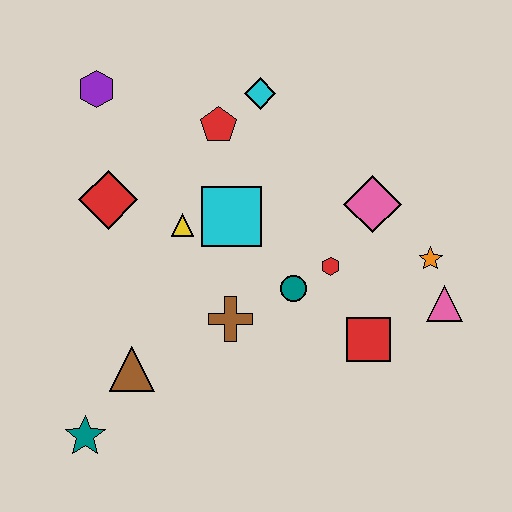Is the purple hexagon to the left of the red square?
Yes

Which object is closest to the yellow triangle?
The cyan square is closest to the yellow triangle.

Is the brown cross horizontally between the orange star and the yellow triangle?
Yes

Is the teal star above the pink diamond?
No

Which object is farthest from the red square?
The purple hexagon is farthest from the red square.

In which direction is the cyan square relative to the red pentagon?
The cyan square is below the red pentagon.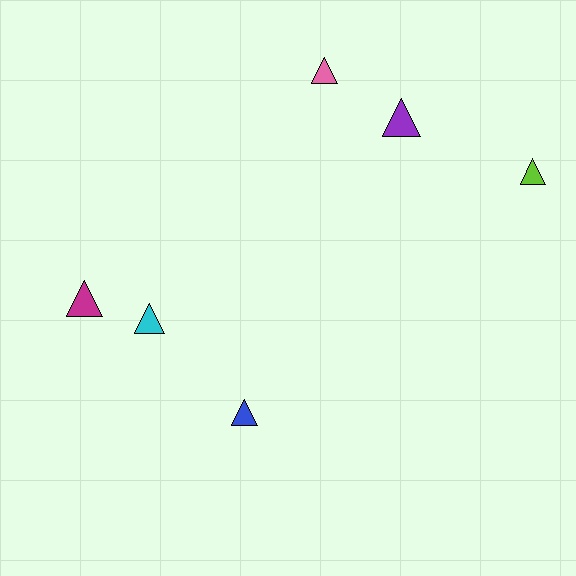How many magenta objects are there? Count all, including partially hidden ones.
There is 1 magenta object.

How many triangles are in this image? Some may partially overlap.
There are 6 triangles.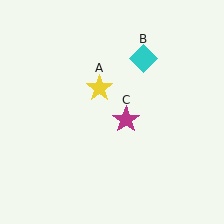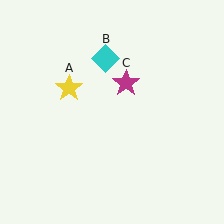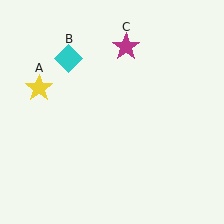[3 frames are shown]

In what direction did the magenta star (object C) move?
The magenta star (object C) moved up.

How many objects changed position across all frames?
3 objects changed position: yellow star (object A), cyan diamond (object B), magenta star (object C).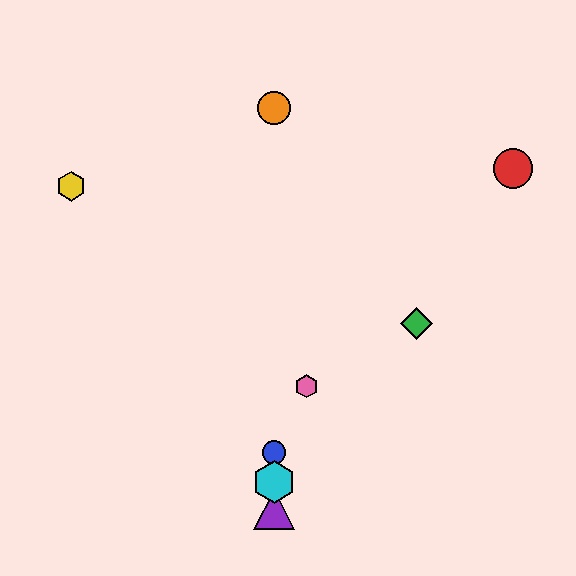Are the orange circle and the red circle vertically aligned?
No, the orange circle is at x≈274 and the red circle is at x≈513.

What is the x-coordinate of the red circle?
The red circle is at x≈513.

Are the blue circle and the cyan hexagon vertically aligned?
Yes, both are at x≈274.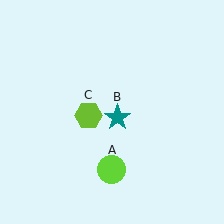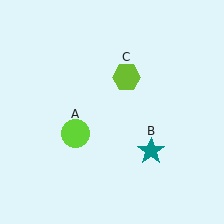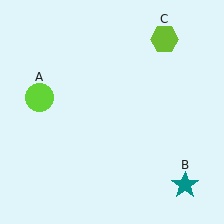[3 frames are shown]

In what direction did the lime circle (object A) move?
The lime circle (object A) moved up and to the left.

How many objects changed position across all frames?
3 objects changed position: lime circle (object A), teal star (object B), lime hexagon (object C).